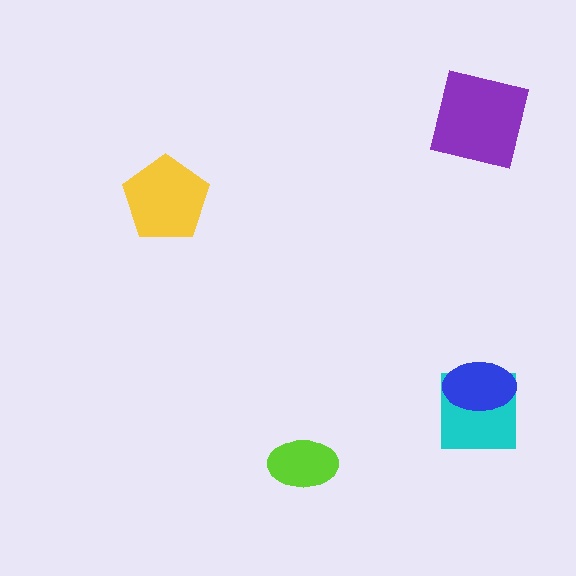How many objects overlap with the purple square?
0 objects overlap with the purple square.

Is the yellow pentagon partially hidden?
No, no other shape covers it.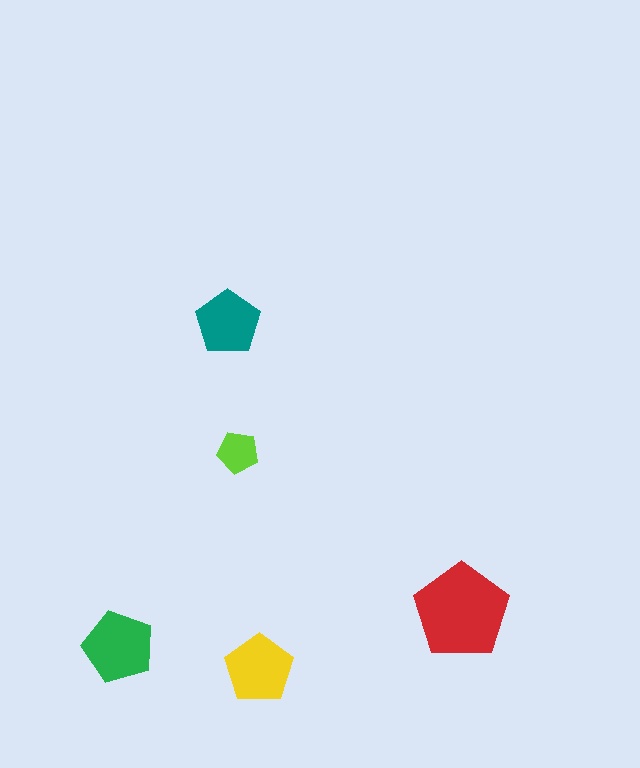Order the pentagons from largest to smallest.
the red one, the green one, the yellow one, the teal one, the lime one.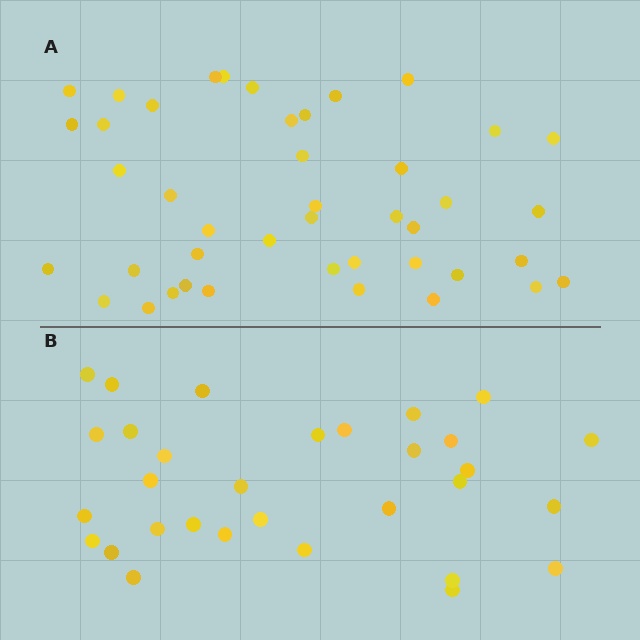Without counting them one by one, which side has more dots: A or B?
Region A (the top region) has more dots.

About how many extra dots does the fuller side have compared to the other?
Region A has roughly 12 or so more dots than region B.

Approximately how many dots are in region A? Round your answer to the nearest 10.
About 40 dots. (The exact count is 43, which rounds to 40.)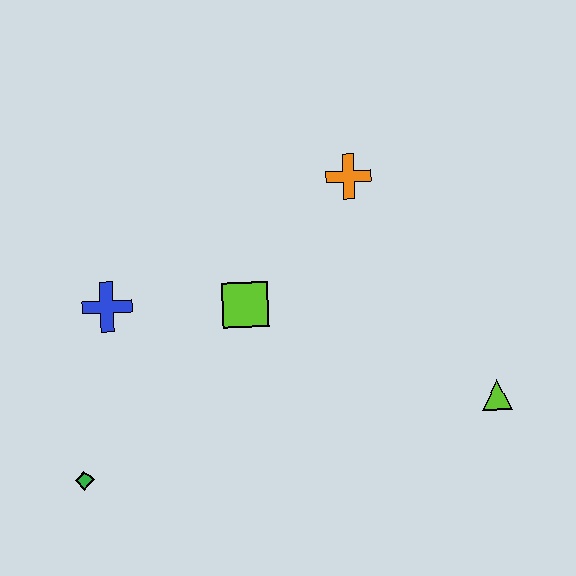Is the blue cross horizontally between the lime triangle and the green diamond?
Yes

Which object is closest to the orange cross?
The lime square is closest to the orange cross.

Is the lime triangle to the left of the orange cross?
No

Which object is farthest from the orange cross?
The green diamond is farthest from the orange cross.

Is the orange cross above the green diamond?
Yes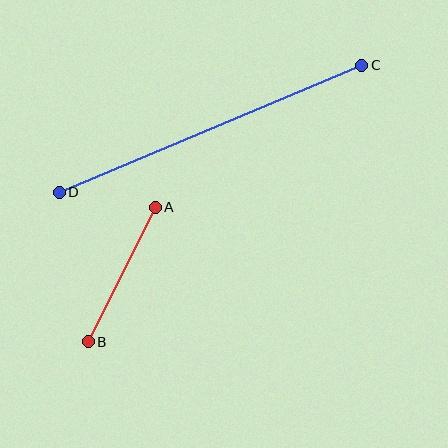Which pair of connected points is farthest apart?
Points C and D are farthest apart.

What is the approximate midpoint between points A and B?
The midpoint is at approximately (122, 274) pixels.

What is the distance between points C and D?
The distance is approximately 328 pixels.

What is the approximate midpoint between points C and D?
The midpoint is at approximately (211, 129) pixels.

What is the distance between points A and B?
The distance is approximately 150 pixels.